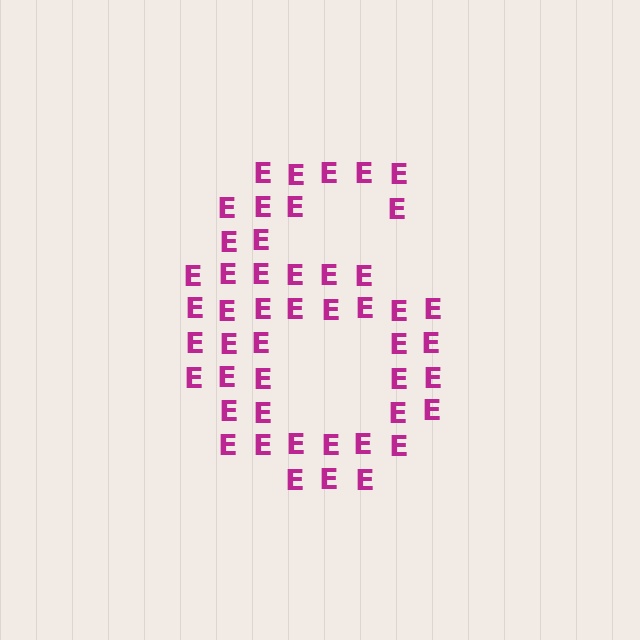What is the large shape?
The large shape is the digit 6.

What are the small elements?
The small elements are letter E's.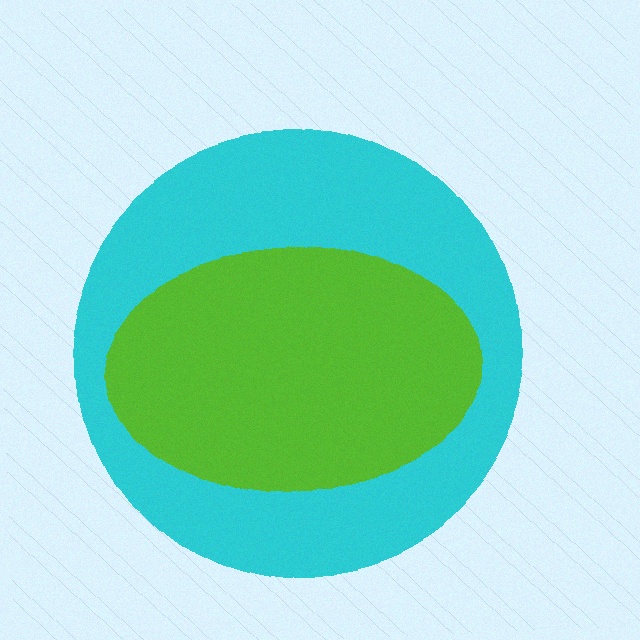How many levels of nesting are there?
2.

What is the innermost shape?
The lime ellipse.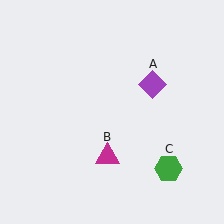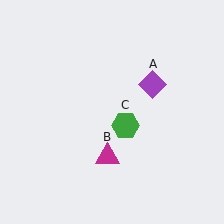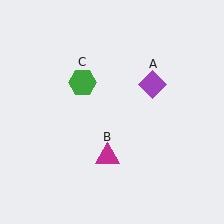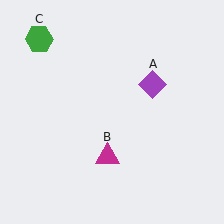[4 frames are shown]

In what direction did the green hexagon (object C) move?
The green hexagon (object C) moved up and to the left.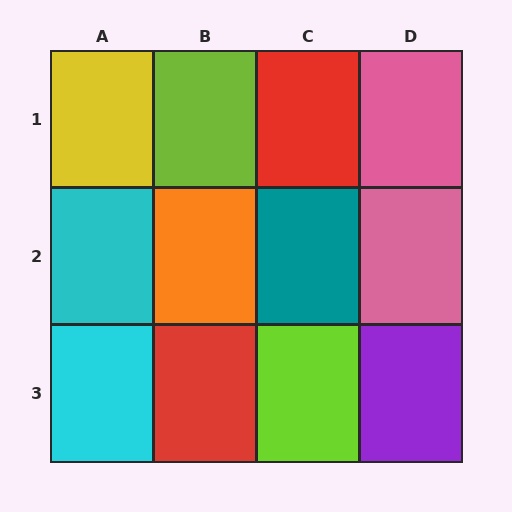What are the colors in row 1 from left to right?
Yellow, lime, red, pink.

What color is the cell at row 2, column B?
Orange.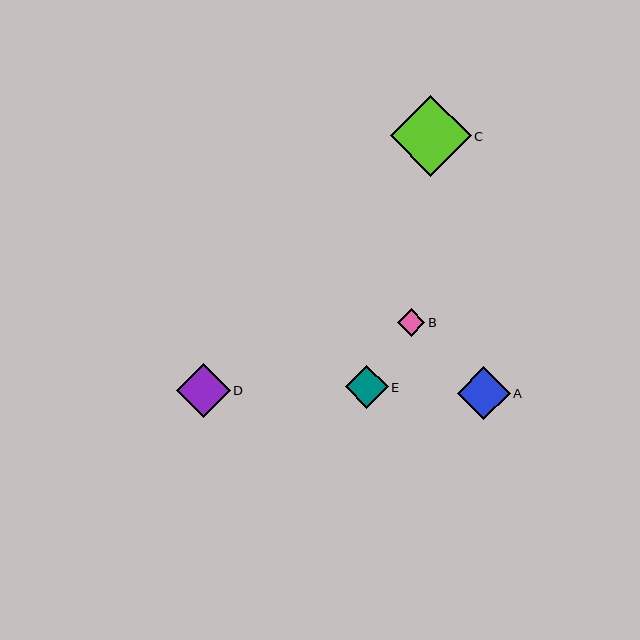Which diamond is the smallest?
Diamond B is the smallest with a size of approximately 28 pixels.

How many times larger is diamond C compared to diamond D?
Diamond C is approximately 1.5 times the size of diamond D.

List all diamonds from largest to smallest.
From largest to smallest: C, D, A, E, B.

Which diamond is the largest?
Diamond C is the largest with a size of approximately 81 pixels.